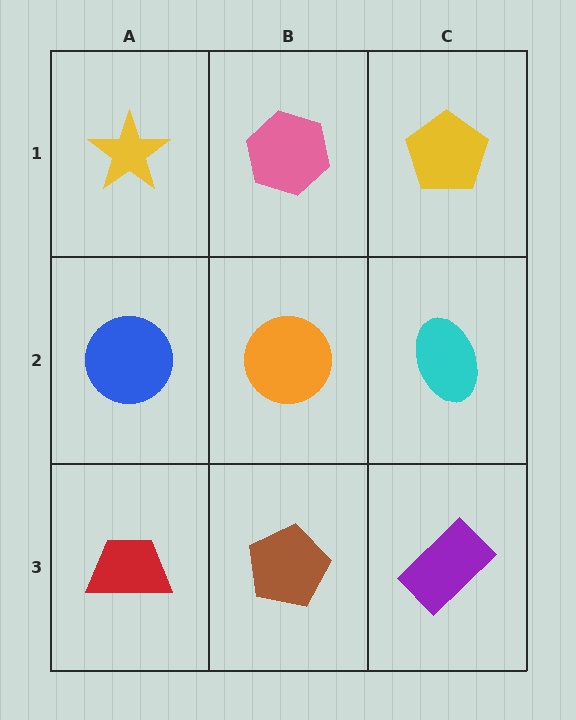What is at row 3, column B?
A brown pentagon.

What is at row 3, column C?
A purple rectangle.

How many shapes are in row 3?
3 shapes.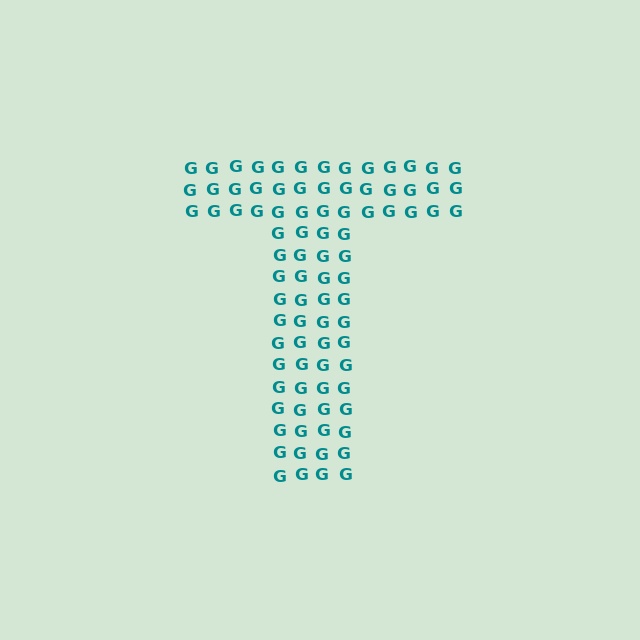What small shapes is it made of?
It is made of small letter G's.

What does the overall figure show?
The overall figure shows the letter T.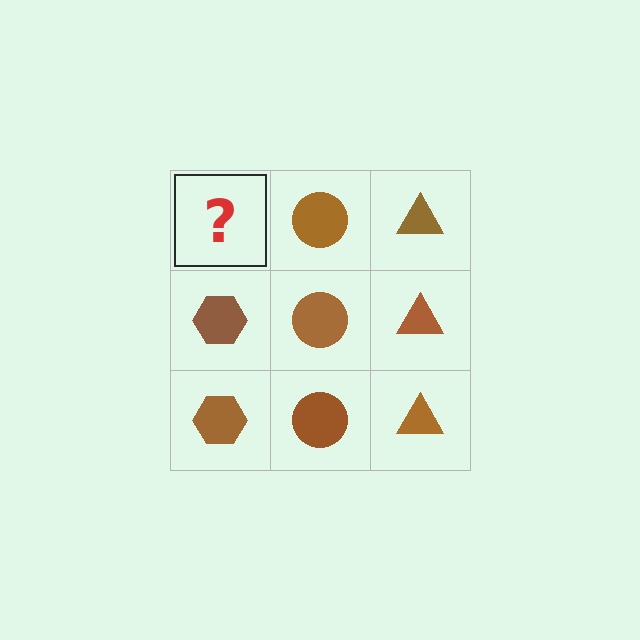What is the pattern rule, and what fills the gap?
The rule is that each column has a consistent shape. The gap should be filled with a brown hexagon.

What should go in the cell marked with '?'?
The missing cell should contain a brown hexagon.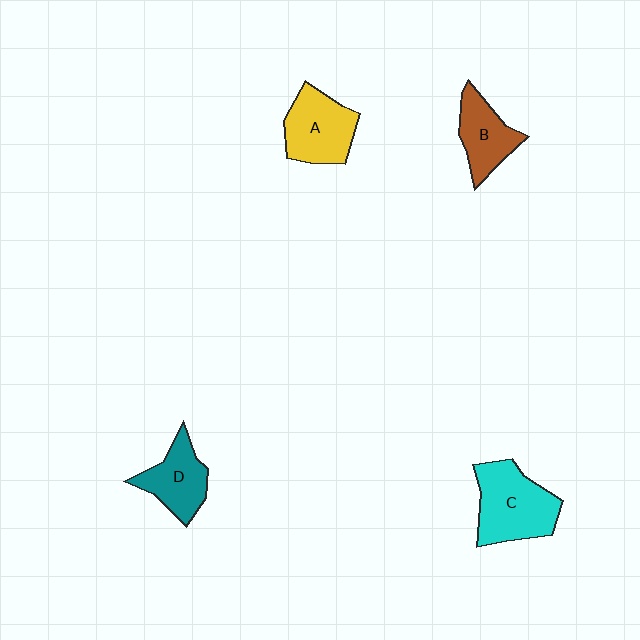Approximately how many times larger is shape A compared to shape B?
Approximately 1.2 times.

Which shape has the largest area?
Shape C (cyan).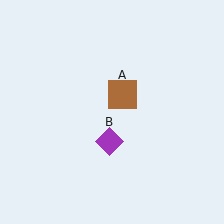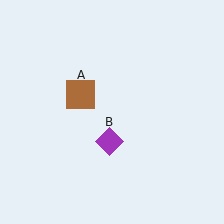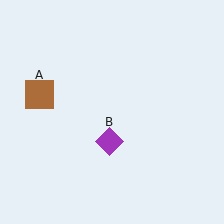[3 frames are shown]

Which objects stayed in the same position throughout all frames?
Purple diamond (object B) remained stationary.